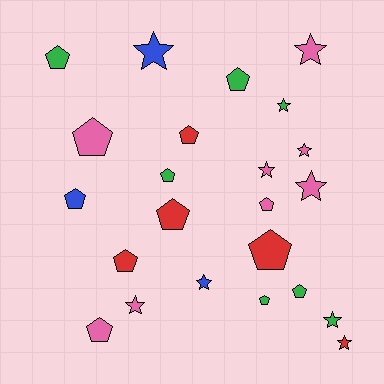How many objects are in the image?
There are 23 objects.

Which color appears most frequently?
Pink, with 8 objects.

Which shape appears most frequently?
Pentagon, with 13 objects.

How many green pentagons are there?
There are 5 green pentagons.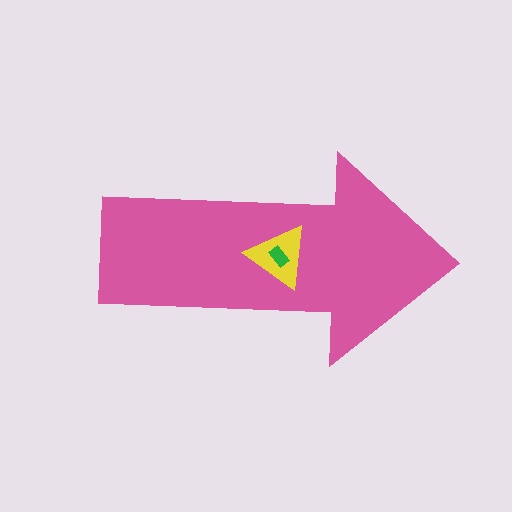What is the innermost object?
The green rectangle.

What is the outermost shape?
The pink arrow.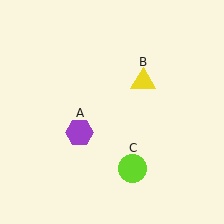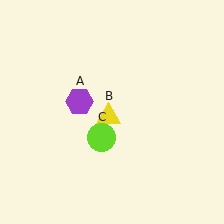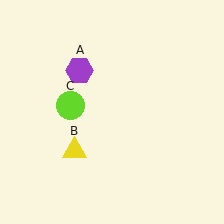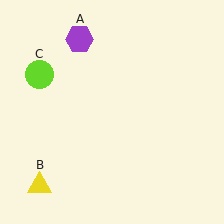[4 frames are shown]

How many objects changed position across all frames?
3 objects changed position: purple hexagon (object A), yellow triangle (object B), lime circle (object C).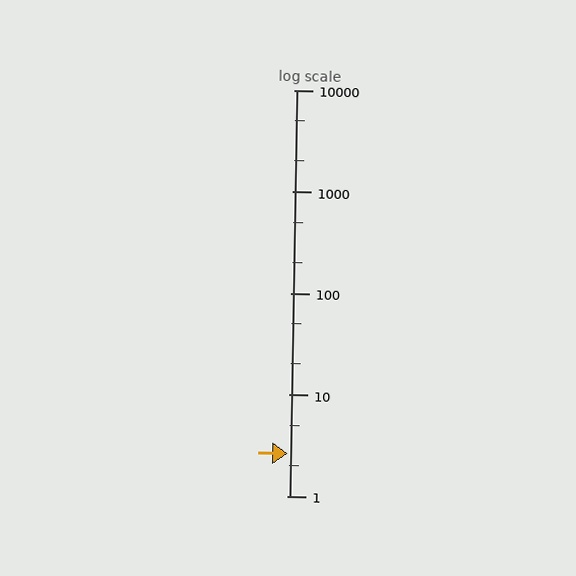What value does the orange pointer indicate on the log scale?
The pointer indicates approximately 2.6.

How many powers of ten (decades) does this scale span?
The scale spans 4 decades, from 1 to 10000.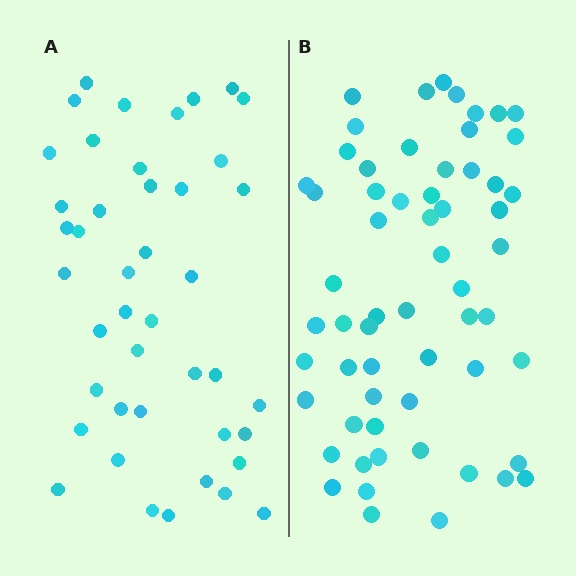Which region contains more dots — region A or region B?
Region B (the right region) has more dots.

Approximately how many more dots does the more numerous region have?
Region B has approximately 15 more dots than region A.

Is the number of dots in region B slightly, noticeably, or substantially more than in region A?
Region B has noticeably more, but not dramatically so. The ratio is roughly 1.4 to 1.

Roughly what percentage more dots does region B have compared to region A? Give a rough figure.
About 40% more.